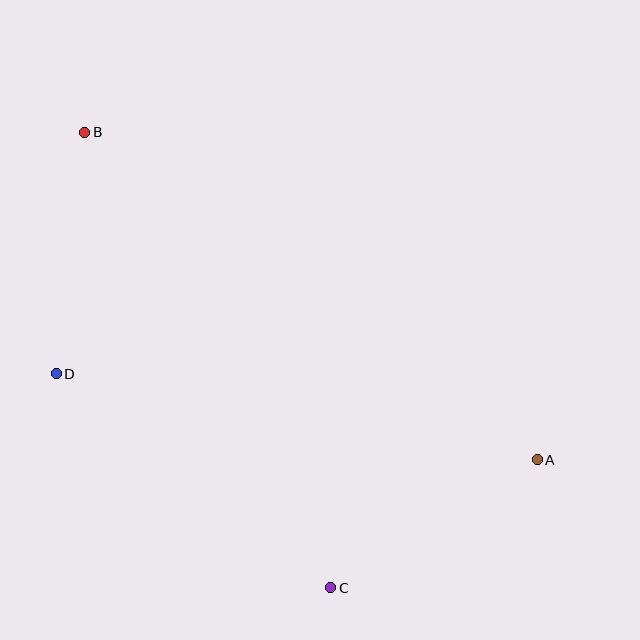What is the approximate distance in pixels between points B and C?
The distance between B and C is approximately 518 pixels.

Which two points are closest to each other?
Points B and D are closest to each other.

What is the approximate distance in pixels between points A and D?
The distance between A and D is approximately 489 pixels.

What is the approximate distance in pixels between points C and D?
The distance between C and D is approximately 348 pixels.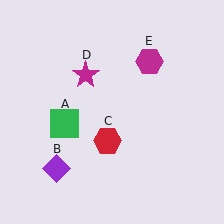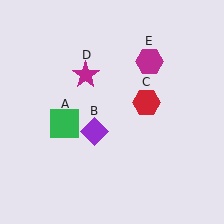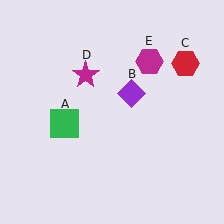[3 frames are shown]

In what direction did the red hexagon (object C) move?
The red hexagon (object C) moved up and to the right.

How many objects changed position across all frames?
2 objects changed position: purple diamond (object B), red hexagon (object C).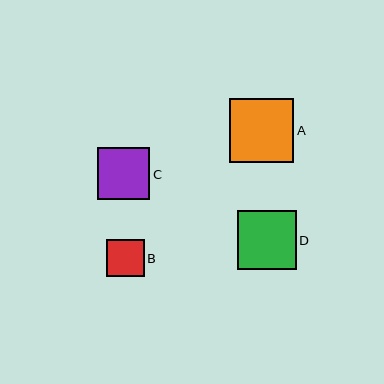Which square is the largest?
Square A is the largest with a size of approximately 64 pixels.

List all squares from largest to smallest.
From largest to smallest: A, D, C, B.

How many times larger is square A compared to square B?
Square A is approximately 1.7 times the size of square B.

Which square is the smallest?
Square B is the smallest with a size of approximately 38 pixels.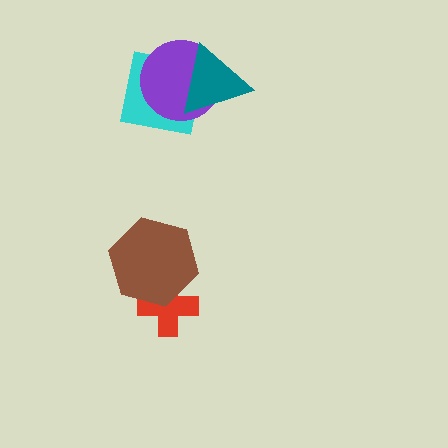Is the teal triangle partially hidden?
No, no other shape covers it.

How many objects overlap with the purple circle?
2 objects overlap with the purple circle.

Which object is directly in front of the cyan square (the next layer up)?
The purple circle is directly in front of the cyan square.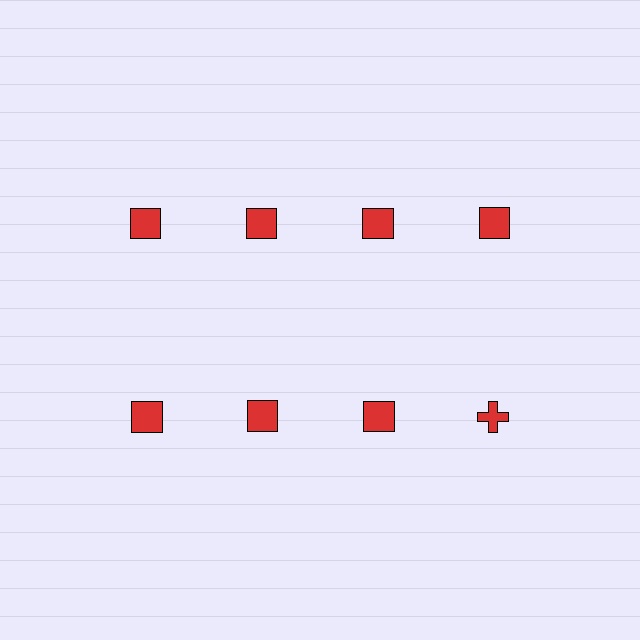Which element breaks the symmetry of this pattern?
The red cross in the second row, second from right column breaks the symmetry. All other shapes are red squares.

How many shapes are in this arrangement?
There are 8 shapes arranged in a grid pattern.